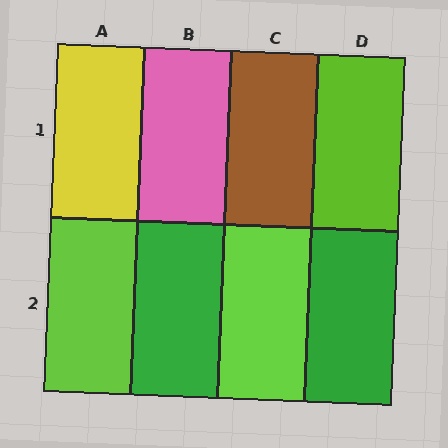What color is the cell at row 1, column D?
Lime.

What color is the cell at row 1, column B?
Pink.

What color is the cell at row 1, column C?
Brown.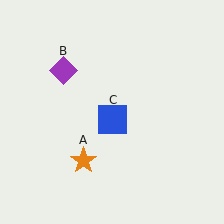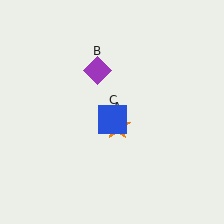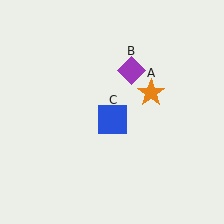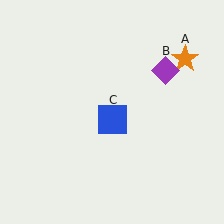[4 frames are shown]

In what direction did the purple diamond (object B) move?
The purple diamond (object B) moved right.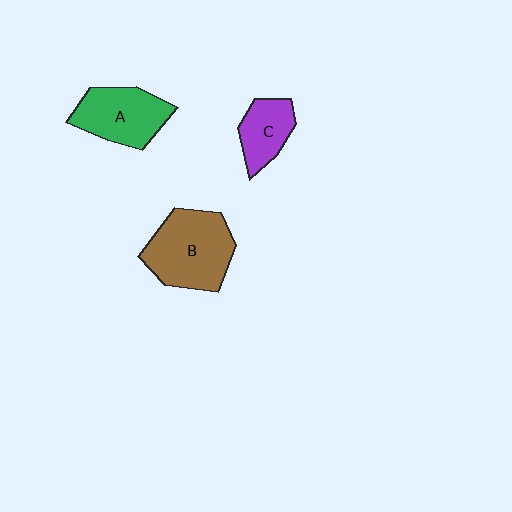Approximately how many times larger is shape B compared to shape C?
Approximately 1.9 times.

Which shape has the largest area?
Shape B (brown).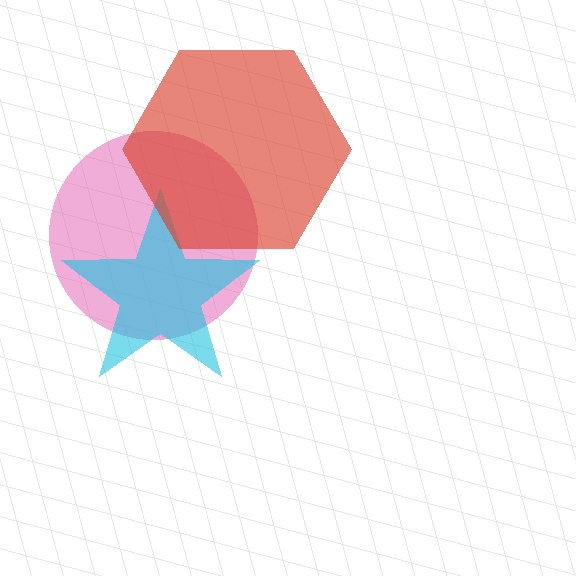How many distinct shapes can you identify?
There are 3 distinct shapes: a pink circle, a cyan star, a red hexagon.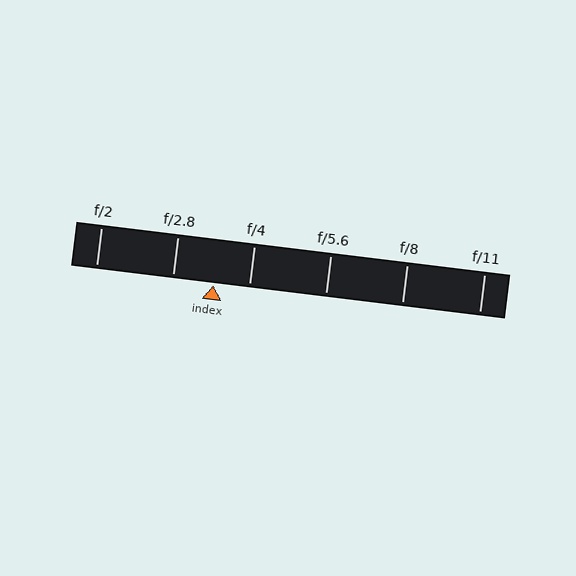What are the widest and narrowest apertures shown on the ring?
The widest aperture shown is f/2 and the narrowest is f/11.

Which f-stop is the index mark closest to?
The index mark is closest to f/4.